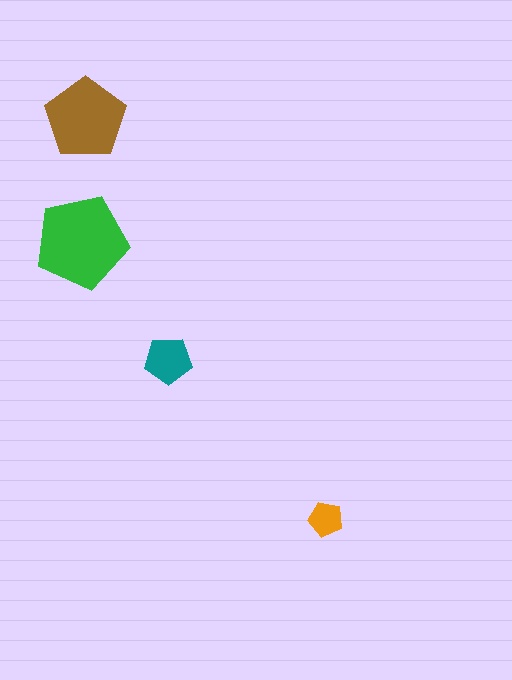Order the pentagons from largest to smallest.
the green one, the brown one, the teal one, the orange one.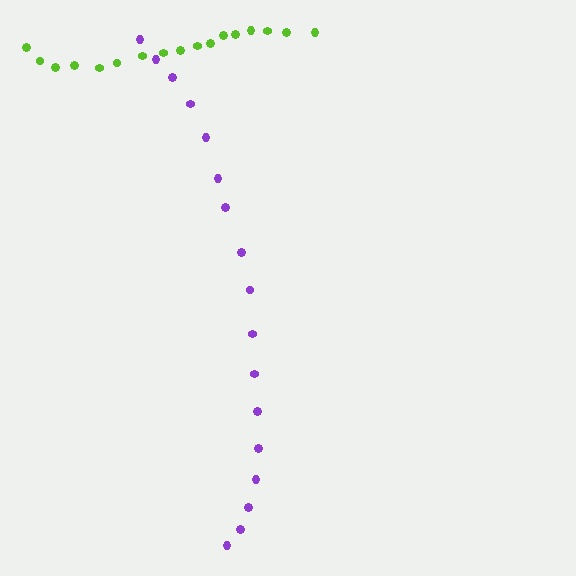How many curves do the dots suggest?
There are 2 distinct paths.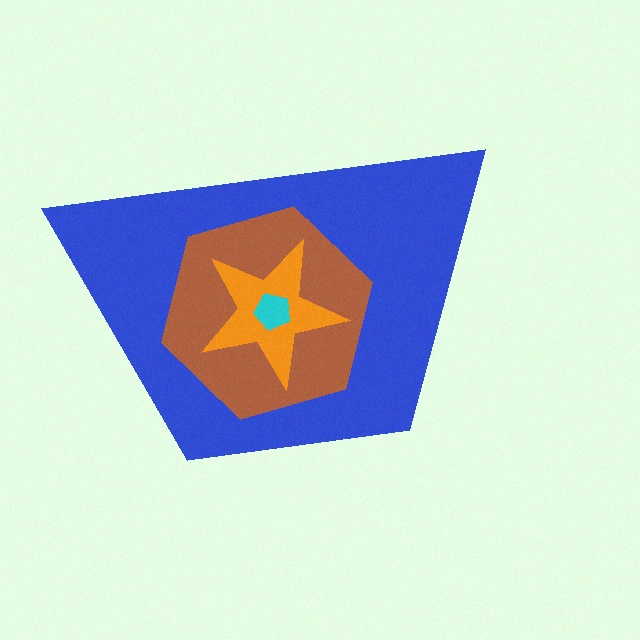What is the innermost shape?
The cyan pentagon.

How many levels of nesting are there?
4.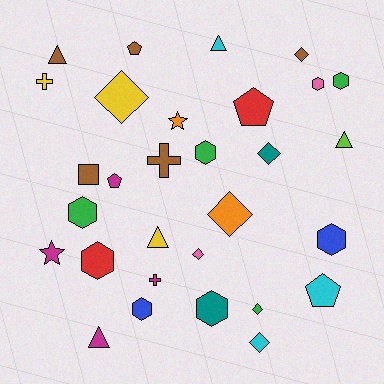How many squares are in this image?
There is 1 square.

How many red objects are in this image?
There are 2 red objects.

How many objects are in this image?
There are 30 objects.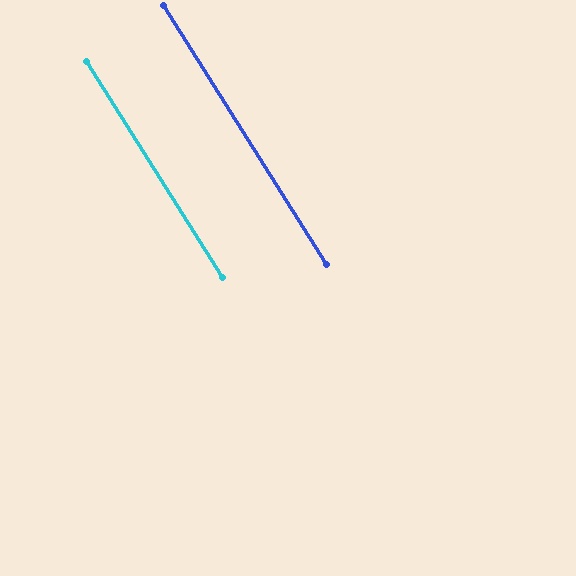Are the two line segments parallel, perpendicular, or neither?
Parallel — their directions differ by only 0.0°.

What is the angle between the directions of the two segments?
Approximately 0 degrees.